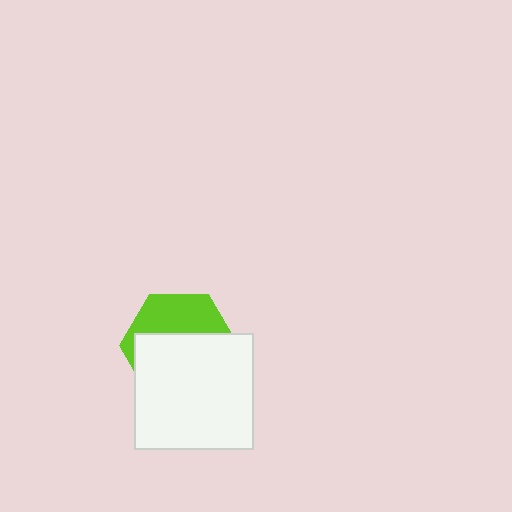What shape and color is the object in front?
The object in front is a white rectangle.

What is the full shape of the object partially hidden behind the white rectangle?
The partially hidden object is a lime hexagon.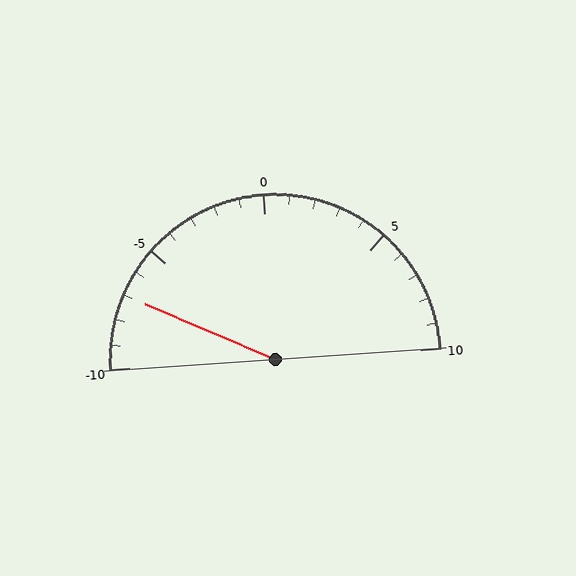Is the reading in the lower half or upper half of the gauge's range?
The reading is in the lower half of the range (-10 to 10).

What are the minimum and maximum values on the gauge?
The gauge ranges from -10 to 10.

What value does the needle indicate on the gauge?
The needle indicates approximately -7.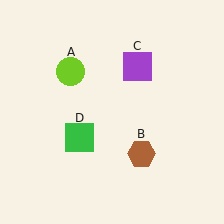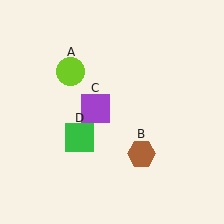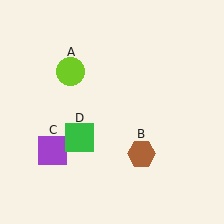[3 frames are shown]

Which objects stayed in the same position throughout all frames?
Lime circle (object A) and brown hexagon (object B) and green square (object D) remained stationary.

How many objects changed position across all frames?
1 object changed position: purple square (object C).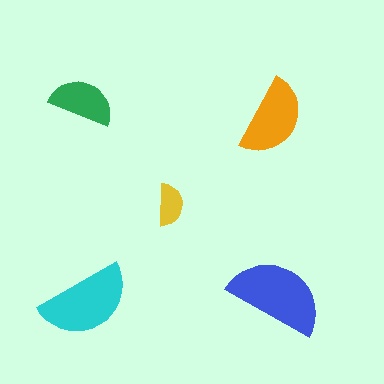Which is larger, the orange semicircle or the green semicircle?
The orange one.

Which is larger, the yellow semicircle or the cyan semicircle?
The cyan one.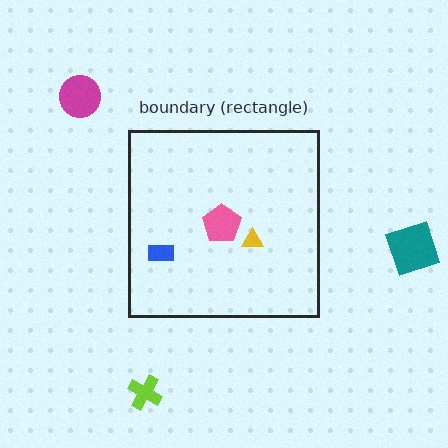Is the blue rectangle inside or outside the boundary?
Inside.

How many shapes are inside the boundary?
3 inside, 3 outside.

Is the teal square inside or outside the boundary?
Outside.